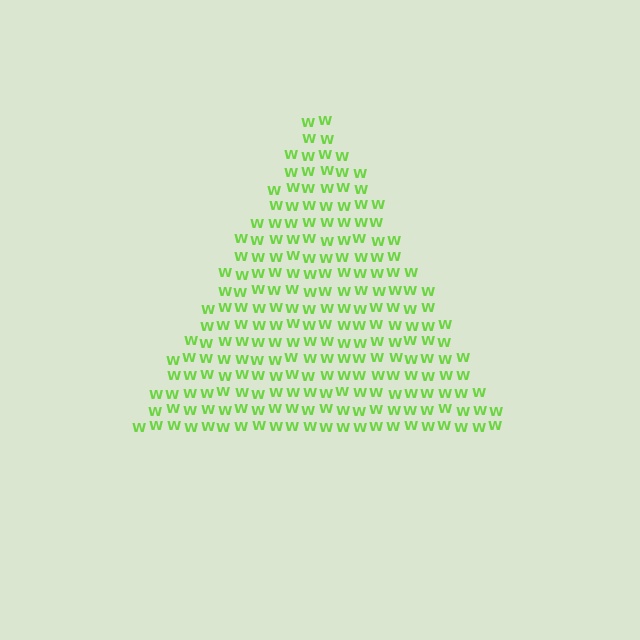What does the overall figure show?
The overall figure shows a triangle.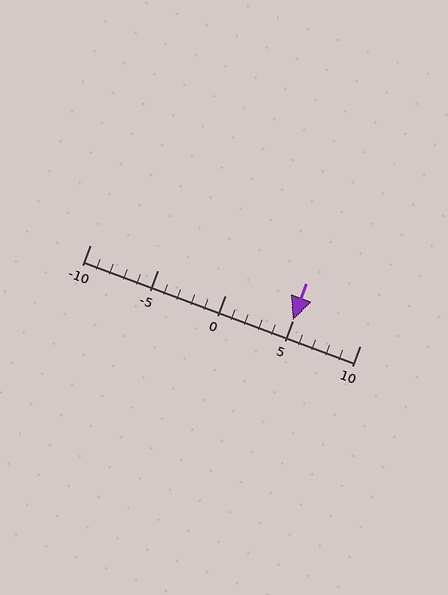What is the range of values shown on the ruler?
The ruler shows values from -10 to 10.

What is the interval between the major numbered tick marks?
The major tick marks are spaced 5 units apart.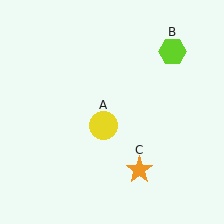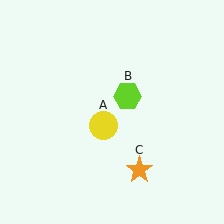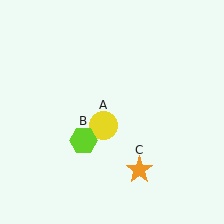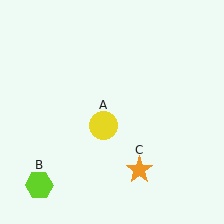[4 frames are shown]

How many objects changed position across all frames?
1 object changed position: lime hexagon (object B).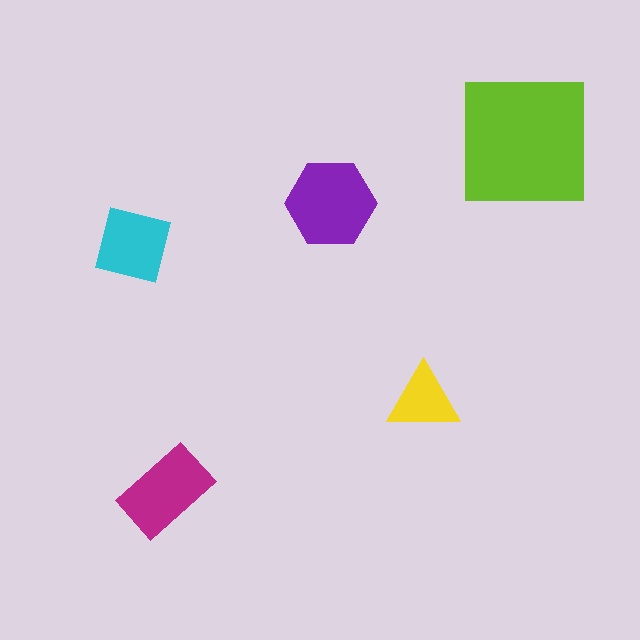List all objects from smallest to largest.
The yellow triangle, the cyan square, the magenta rectangle, the purple hexagon, the lime square.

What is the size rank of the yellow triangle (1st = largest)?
5th.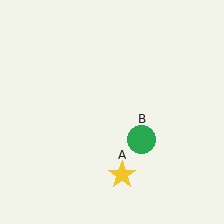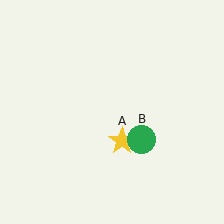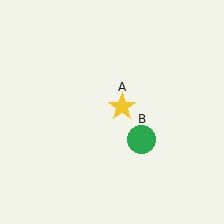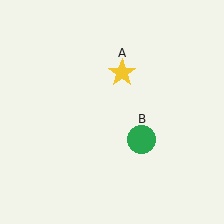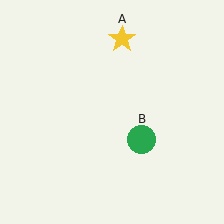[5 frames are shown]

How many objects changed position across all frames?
1 object changed position: yellow star (object A).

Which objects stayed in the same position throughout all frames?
Green circle (object B) remained stationary.